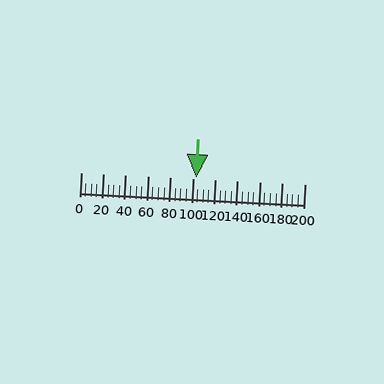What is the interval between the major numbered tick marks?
The major tick marks are spaced 20 units apart.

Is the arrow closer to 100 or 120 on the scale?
The arrow is closer to 100.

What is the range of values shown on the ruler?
The ruler shows values from 0 to 200.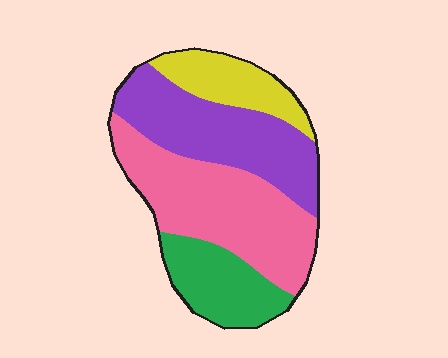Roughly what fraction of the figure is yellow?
Yellow takes up about one eighth (1/8) of the figure.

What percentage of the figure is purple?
Purple takes up between a sixth and a third of the figure.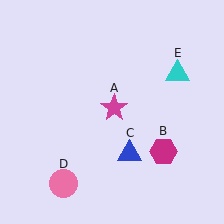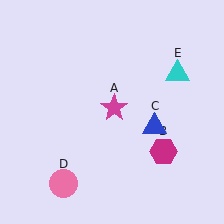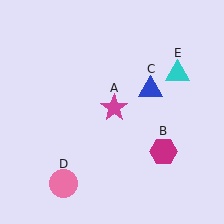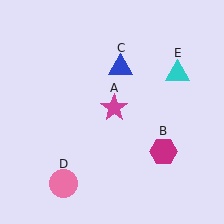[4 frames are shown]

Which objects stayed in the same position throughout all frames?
Magenta star (object A) and magenta hexagon (object B) and pink circle (object D) and cyan triangle (object E) remained stationary.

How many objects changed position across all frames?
1 object changed position: blue triangle (object C).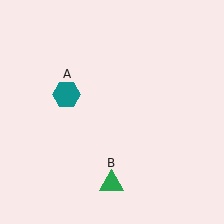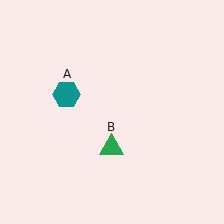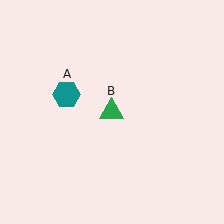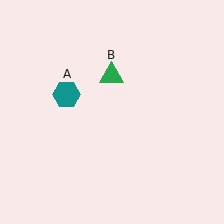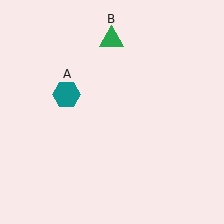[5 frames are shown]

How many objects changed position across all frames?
1 object changed position: green triangle (object B).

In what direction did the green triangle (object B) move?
The green triangle (object B) moved up.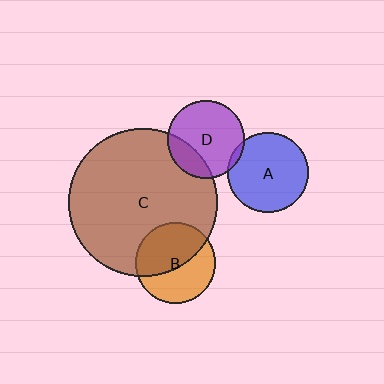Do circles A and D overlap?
Yes.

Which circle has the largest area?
Circle C (brown).